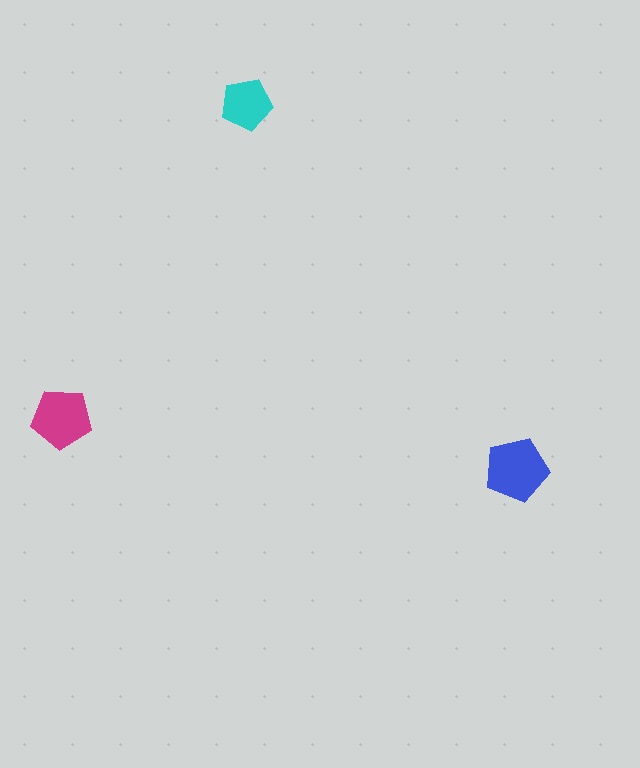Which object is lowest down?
The blue pentagon is bottommost.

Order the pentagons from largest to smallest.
the blue one, the magenta one, the cyan one.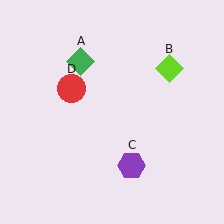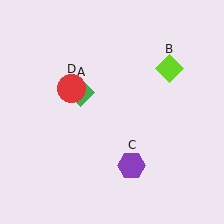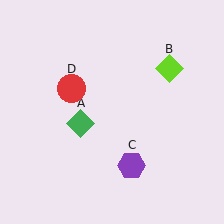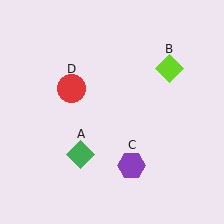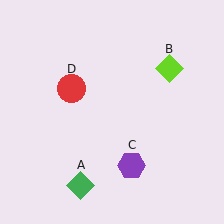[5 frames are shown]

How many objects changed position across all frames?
1 object changed position: green diamond (object A).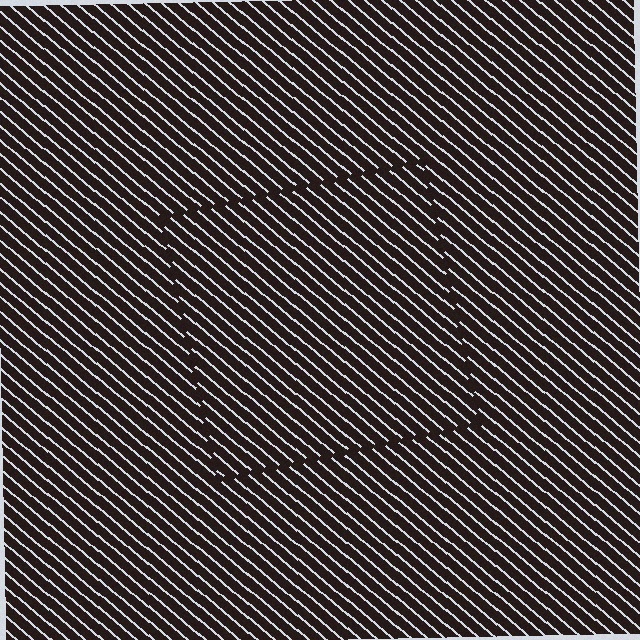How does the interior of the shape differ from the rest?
The interior of the shape contains the same grating, shifted by half a period — the contour is defined by the phase discontinuity where line-ends from the inner and outer gratings abut.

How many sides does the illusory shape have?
4 sides — the line-ends trace a square.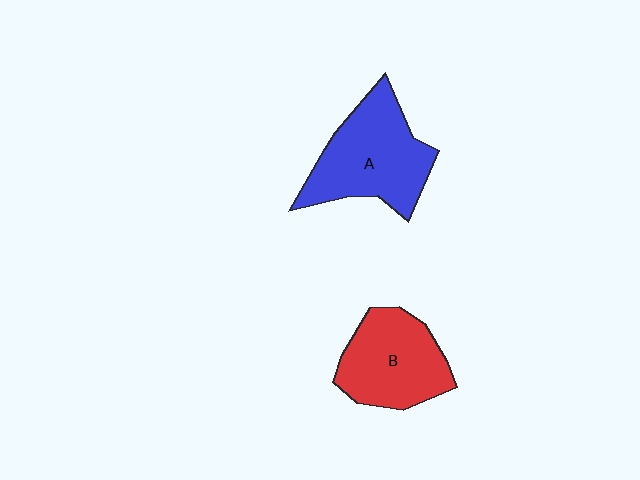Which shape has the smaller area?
Shape B (red).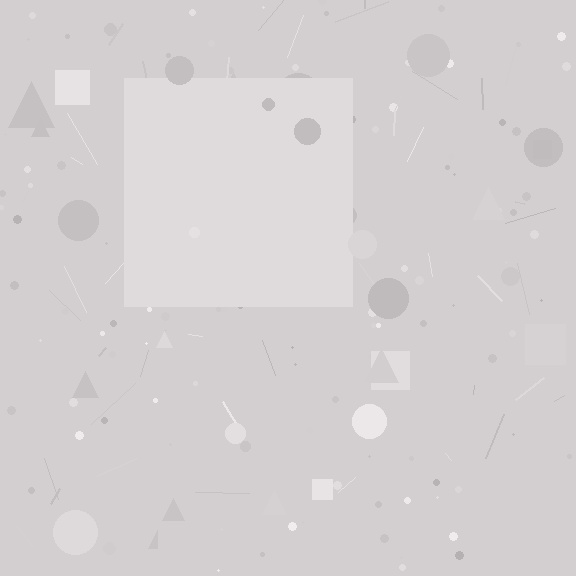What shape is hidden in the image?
A square is hidden in the image.